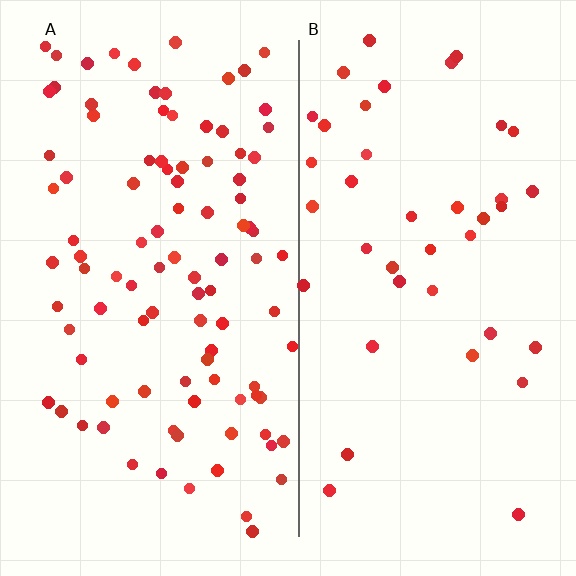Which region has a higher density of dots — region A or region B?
A (the left).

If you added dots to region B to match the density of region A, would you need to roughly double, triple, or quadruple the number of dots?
Approximately double.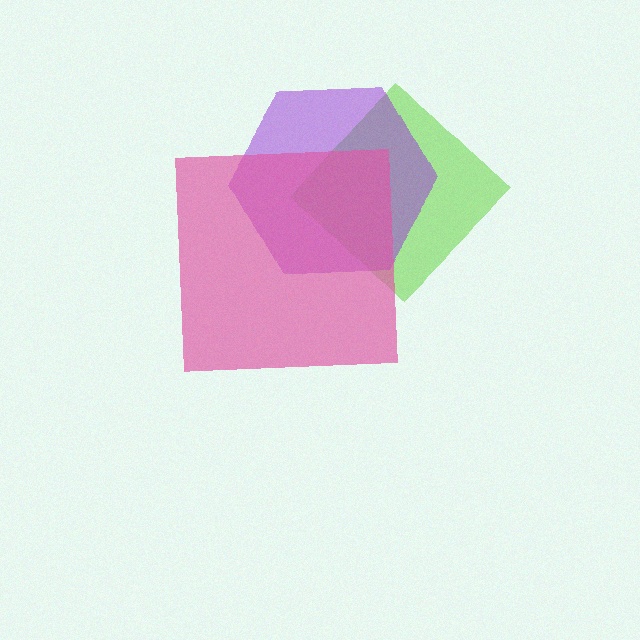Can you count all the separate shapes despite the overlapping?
Yes, there are 3 separate shapes.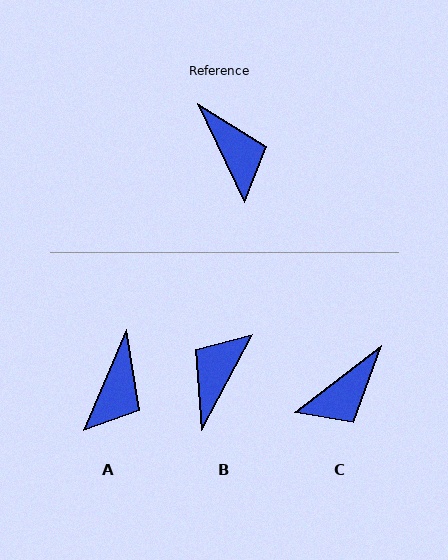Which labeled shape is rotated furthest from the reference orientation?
B, about 126 degrees away.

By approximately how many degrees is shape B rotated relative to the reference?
Approximately 126 degrees counter-clockwise.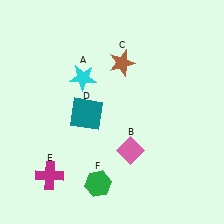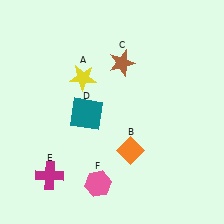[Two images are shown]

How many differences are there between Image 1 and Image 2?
There are 3 differences between the two images.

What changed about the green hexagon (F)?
In Image 1, F is green. In Image 2, it changed to pink.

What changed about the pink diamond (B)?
In Image 1, B is pink. In Image 2, it changed to orange.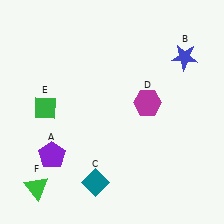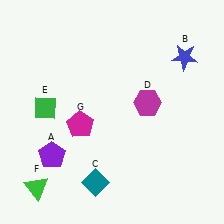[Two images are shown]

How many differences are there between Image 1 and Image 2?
There is 1 difference between the two images.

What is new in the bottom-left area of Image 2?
A magenta pentagon (G) was added in the bottom-left area of Image 2.